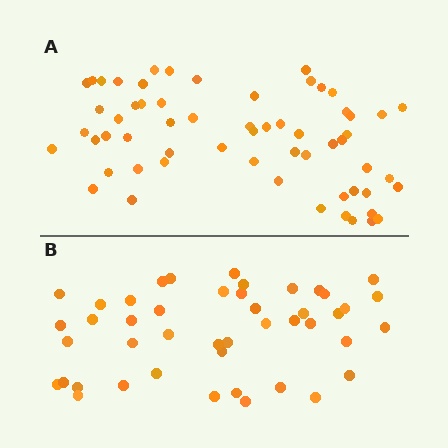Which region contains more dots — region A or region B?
Region A (the top region) has more dots.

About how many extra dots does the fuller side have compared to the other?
Region A has approximately 15 more dots than region B.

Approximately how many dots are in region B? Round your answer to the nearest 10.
About 40 dots. (The exact count is 45, which rounds to 40.)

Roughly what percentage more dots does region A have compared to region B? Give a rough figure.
About 35% more.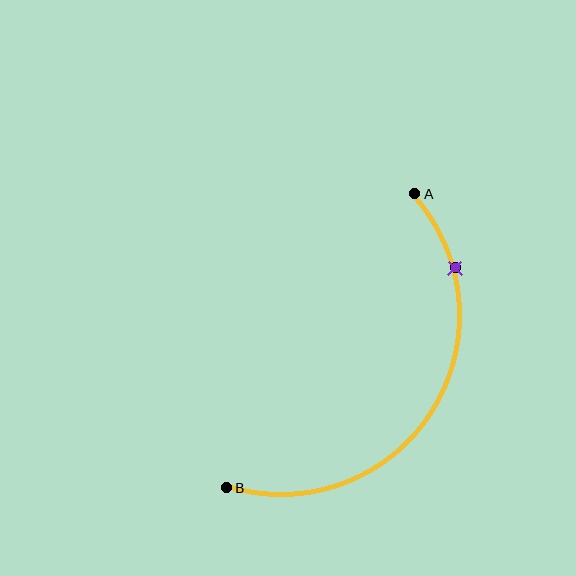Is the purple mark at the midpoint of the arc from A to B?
No. The purple mark lies on the arc but is closer to endpoint A. The arc midpoint would be at the point on the curve equidistant along the arc from both A and B.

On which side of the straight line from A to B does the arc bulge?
The arc bulges to the right of the straight line connecting A and B.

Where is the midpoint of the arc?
The arc midpoint is the point on the curve farthest from the straight line joining A and B. It sits to the right of that line.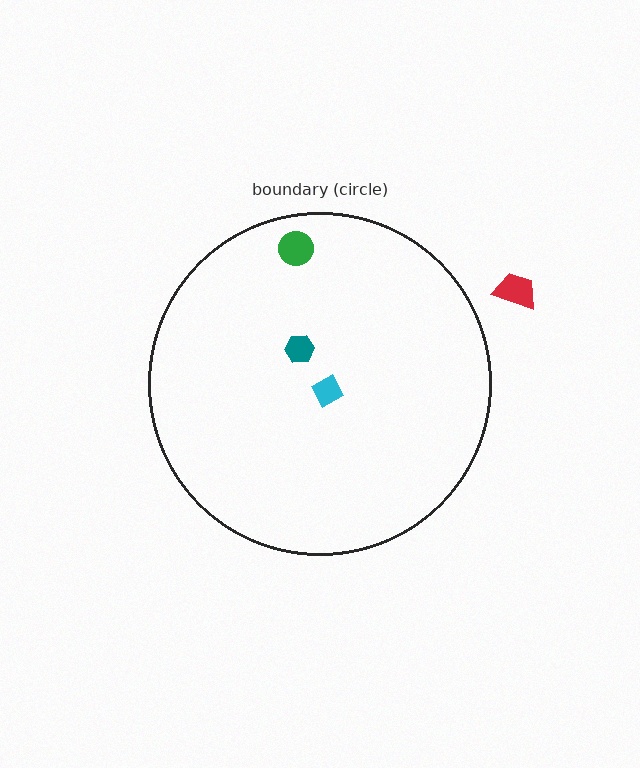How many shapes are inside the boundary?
3 inside, 1 outside.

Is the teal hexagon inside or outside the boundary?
Inside.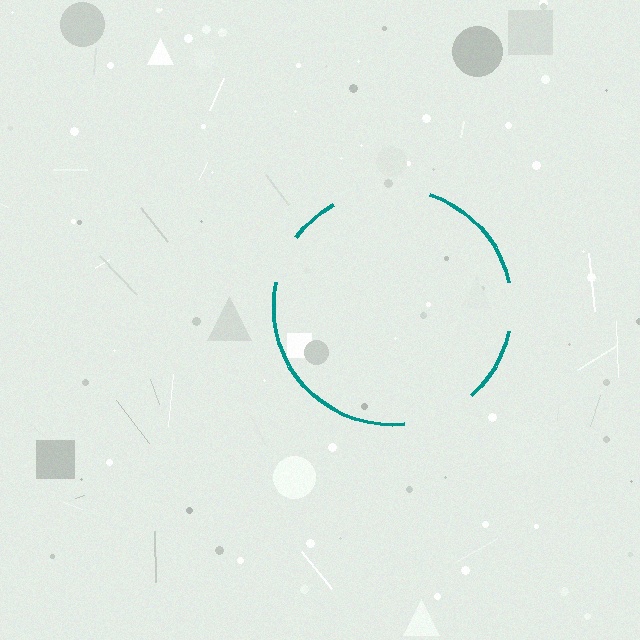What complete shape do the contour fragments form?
The contour fragments form a circle.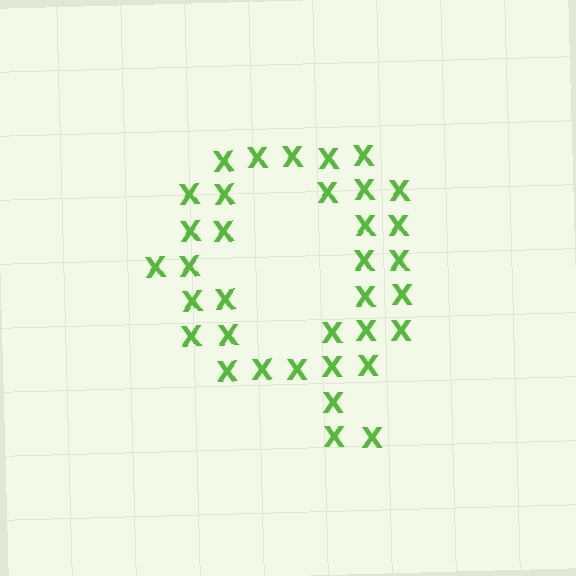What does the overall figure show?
The overall figure shows the letter Q.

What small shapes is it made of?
It is made of small letter X's.